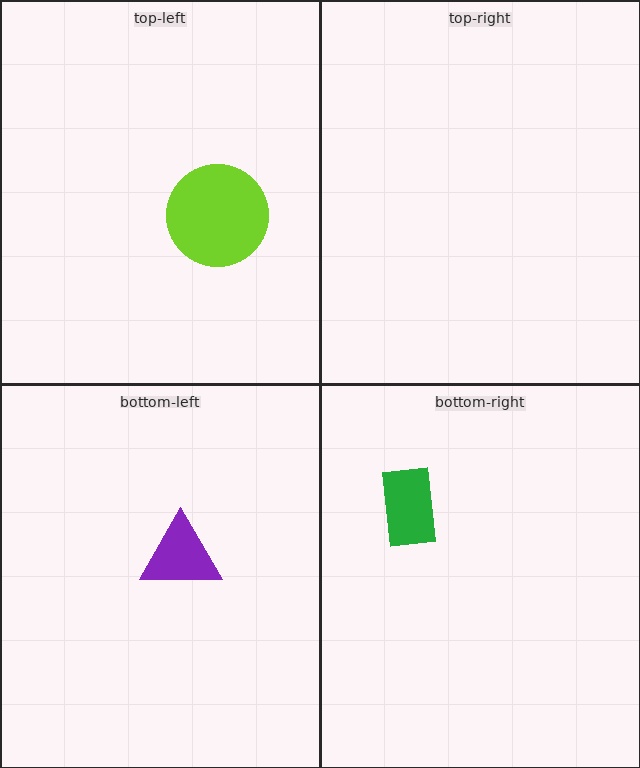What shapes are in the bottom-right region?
The green rectangle.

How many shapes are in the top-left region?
1.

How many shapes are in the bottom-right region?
1.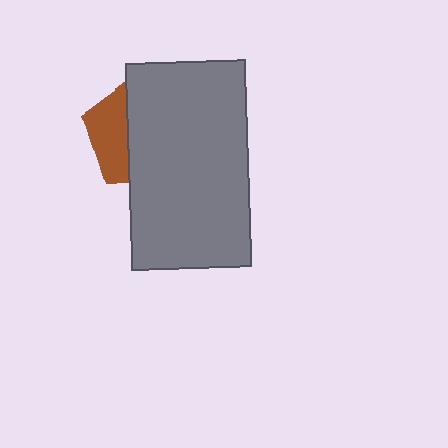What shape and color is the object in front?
The object in front is a gray rectangle.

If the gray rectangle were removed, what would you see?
You would see the complete brown pentagon.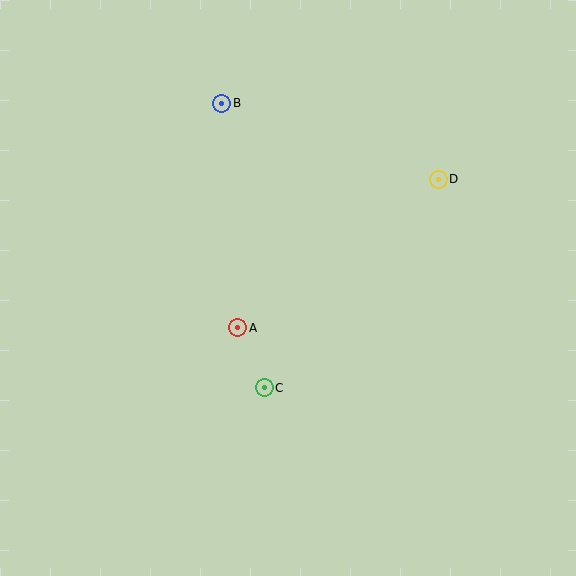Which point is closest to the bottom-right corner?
Point C is closest to the bottom-right corner.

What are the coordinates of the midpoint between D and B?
The midpoint between D and B is at (330, 141).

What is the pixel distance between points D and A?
The distance between D and A is 249 pixels.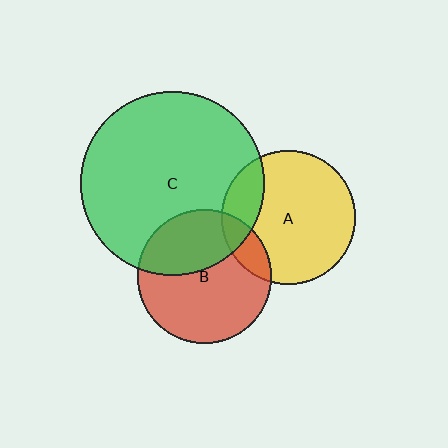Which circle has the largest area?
Circle C (green).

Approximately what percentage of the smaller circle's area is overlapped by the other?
Approximately 15%.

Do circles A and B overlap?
Yes.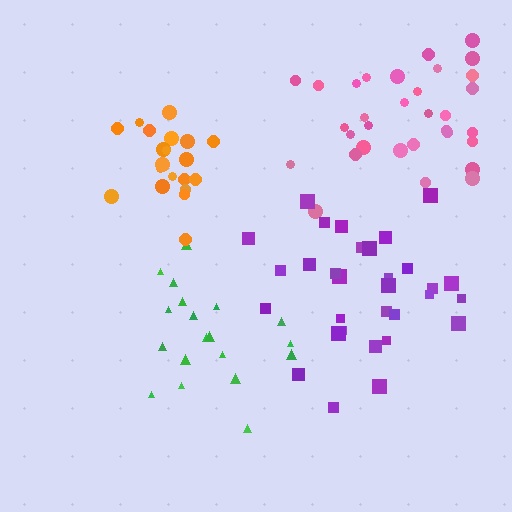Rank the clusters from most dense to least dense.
orange, pink, purple, green.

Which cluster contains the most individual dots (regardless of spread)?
Pink (33).